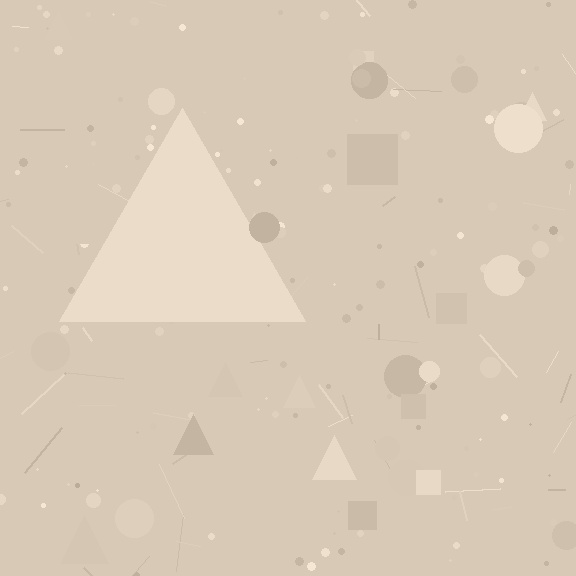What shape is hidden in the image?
A triangle is hidden in the image.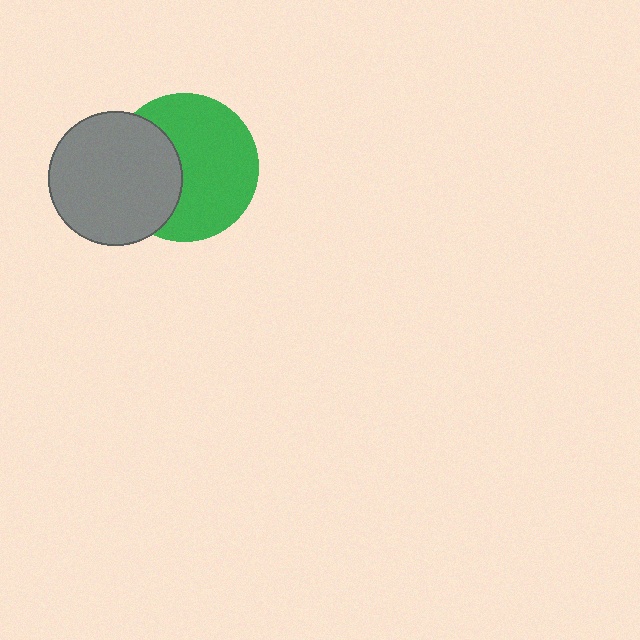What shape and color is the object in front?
The object in front is a gray circle.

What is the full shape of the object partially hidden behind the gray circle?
The partially hidden object is a green circle.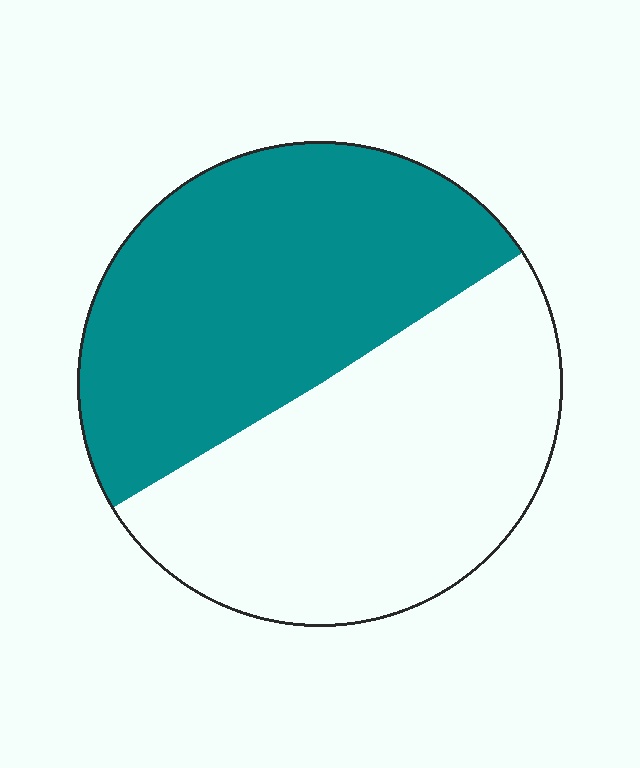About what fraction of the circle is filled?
About one half (1/2).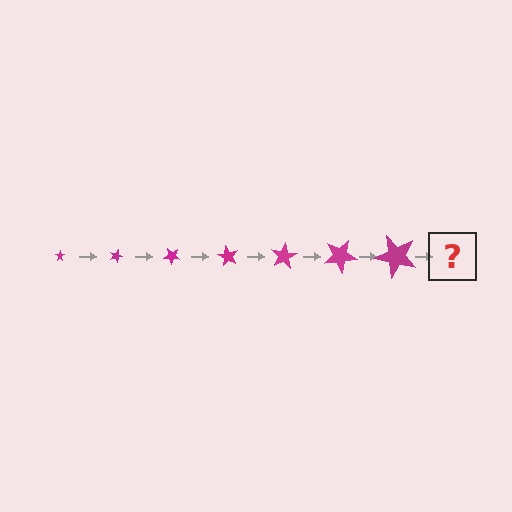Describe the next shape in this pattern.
It should be a star, larger than the previous one and rotated 140 degrees from the start.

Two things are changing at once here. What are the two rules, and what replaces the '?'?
The two rules are that the star grows larger each step and it rotates 20 degrees each step. The '?' should be a star, larger than the previous one and rotated 140 degrees from the start.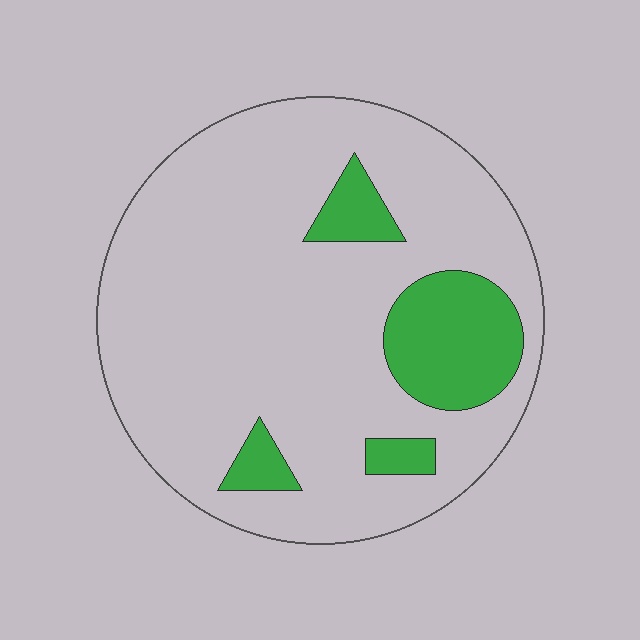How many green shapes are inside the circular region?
4.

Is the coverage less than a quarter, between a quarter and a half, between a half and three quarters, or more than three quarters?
Less than a quarter.